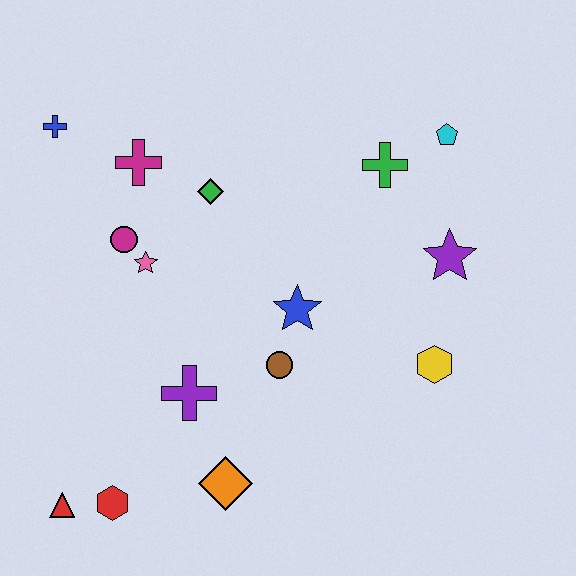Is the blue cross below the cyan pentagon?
No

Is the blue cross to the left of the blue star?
Yes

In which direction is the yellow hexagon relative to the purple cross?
The yellow hexagon is to the right of the purple cross.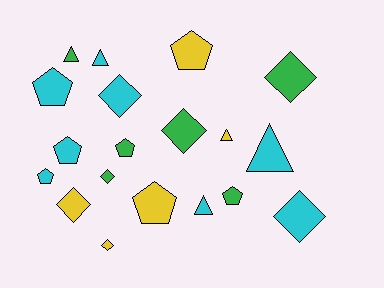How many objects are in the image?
There are 19 objects.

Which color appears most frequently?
Cyan, with 8 objects.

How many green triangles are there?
There is 1 green triangle.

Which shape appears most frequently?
Diamond, with 7 objects.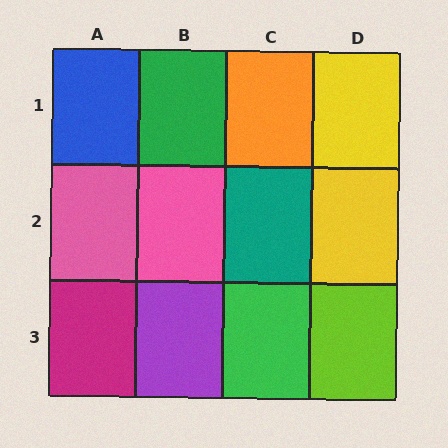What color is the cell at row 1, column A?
Blue.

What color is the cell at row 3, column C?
Green.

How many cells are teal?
1 cell is teal.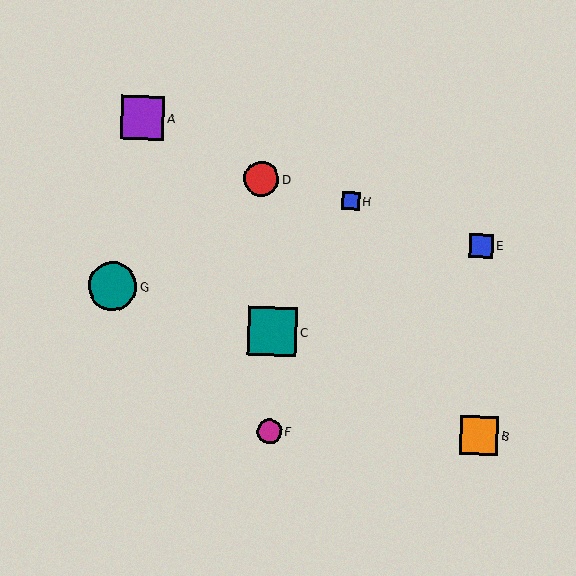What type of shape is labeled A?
Shape A is a purple square.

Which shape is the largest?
The teal square (labeled C) is the largest.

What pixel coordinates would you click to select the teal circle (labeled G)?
Click at (112, 287) to select the teal circle G.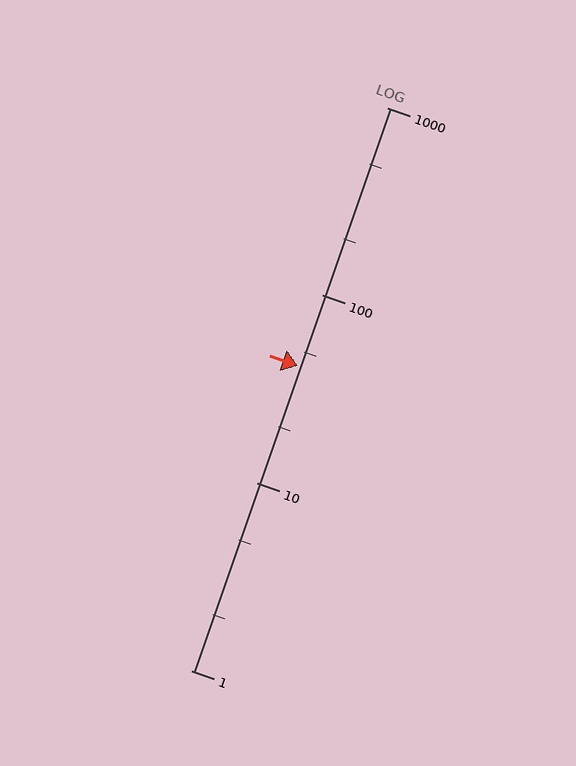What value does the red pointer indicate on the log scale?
The pointer indicates approximately 42.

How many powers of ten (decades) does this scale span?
The scale spans 3 decades, from 1 to 1000.